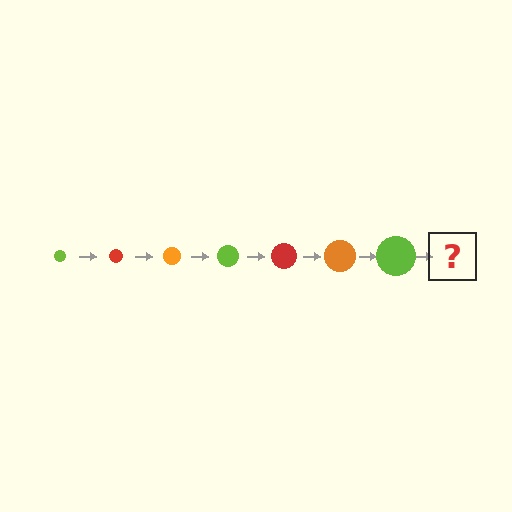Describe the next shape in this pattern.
It should be a red circle, larger than the previous one.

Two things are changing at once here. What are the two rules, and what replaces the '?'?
The two rules are that the circle grows larger each step and the color cycles through lime, red, and orange. The '?' should be a red circle, larger than the previous one.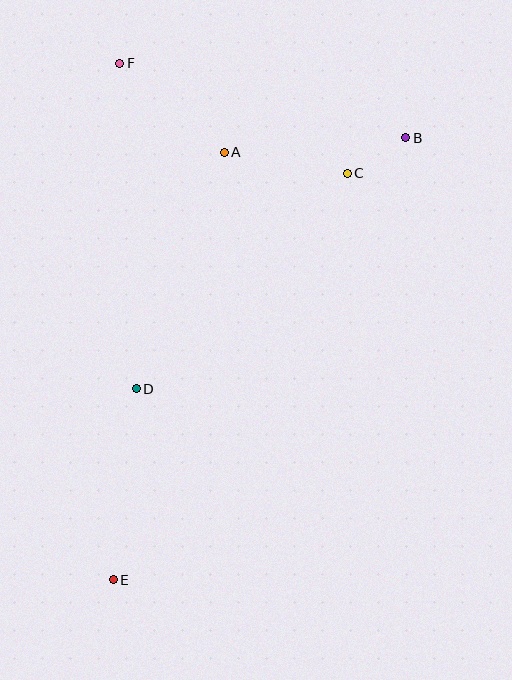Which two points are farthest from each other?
Points B and E are farthest from each other.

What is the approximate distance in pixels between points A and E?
The distance between A and E is approximately 441 pixels.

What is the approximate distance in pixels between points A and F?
The distance between A and F is approximately 137 pixels.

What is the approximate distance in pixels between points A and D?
The distance between A and D is approximately 252 pixels.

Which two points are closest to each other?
Points B and C are closest to each other.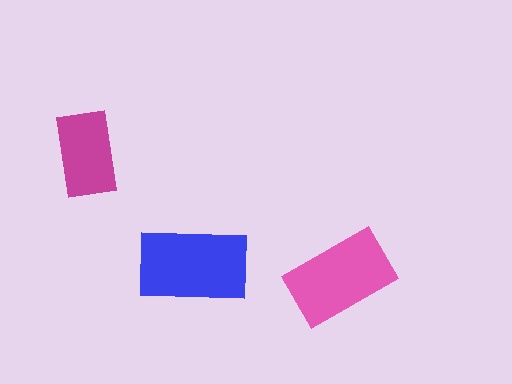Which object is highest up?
The magenta rectangle is topmost.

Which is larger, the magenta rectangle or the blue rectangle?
The blue one.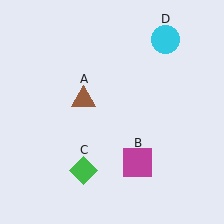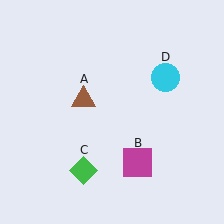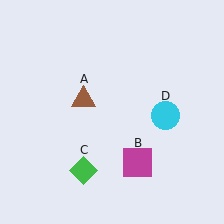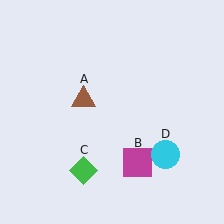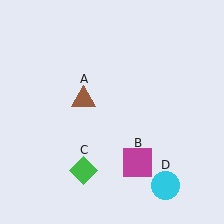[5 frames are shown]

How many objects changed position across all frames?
1 object changed position: cyan circle (object D).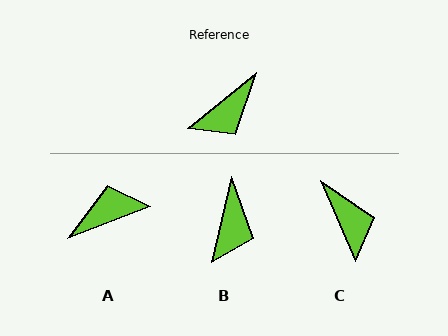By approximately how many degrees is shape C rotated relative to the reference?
Approximately 74 degrees counter-clockwise.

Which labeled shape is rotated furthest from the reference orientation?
A, about 162 degrees away.